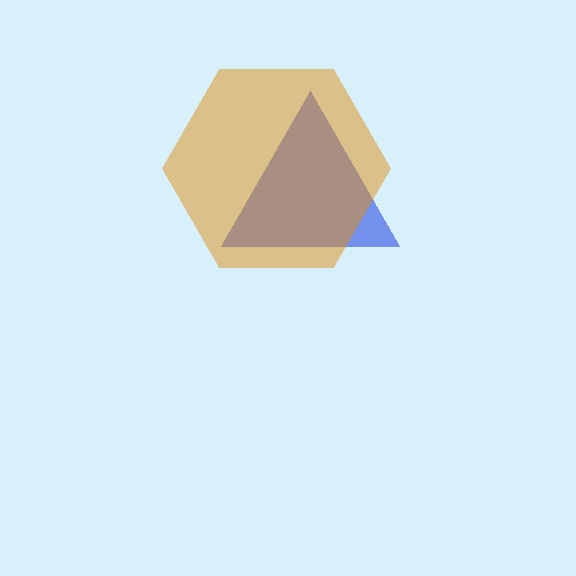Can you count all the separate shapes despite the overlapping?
Yes, there are 2 separate shapes.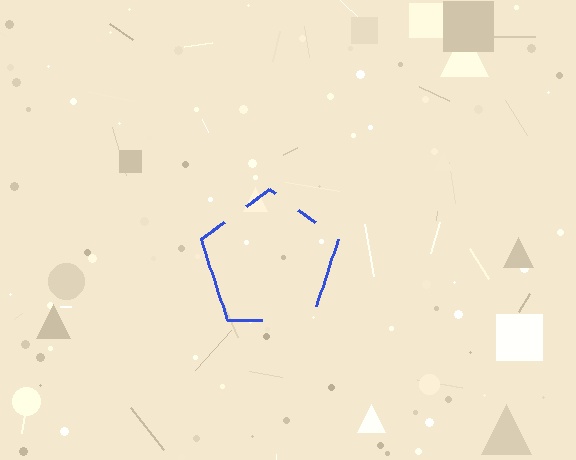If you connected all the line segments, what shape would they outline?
They would outline a pentagon.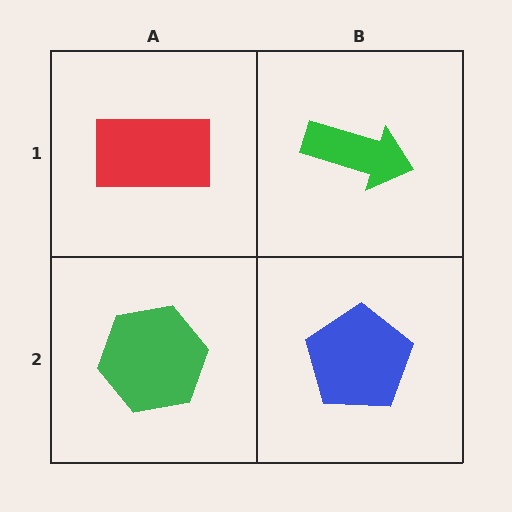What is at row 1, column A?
A red rectangle.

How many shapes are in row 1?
2 shapes.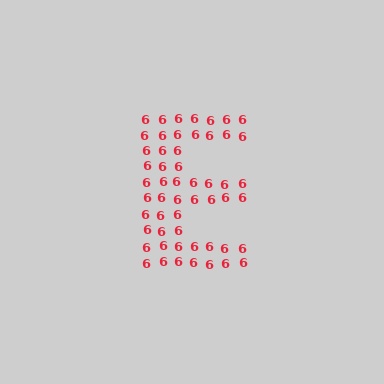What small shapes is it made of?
It is made of small digit 6's.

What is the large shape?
The large shape is the letter E.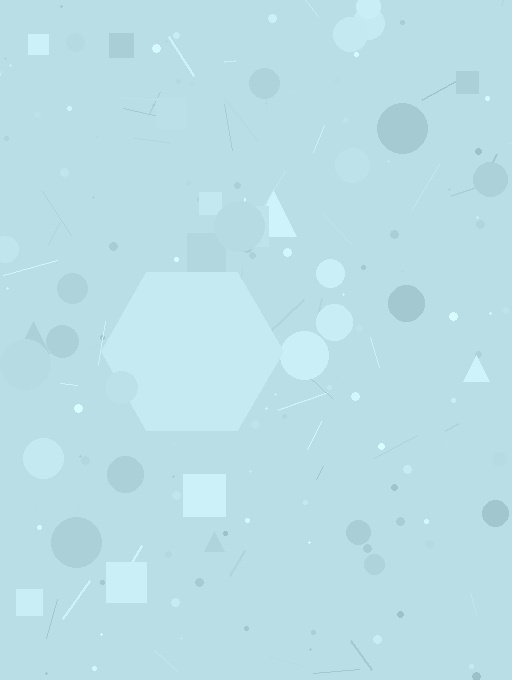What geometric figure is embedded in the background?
A hexagon is embedded in the background.